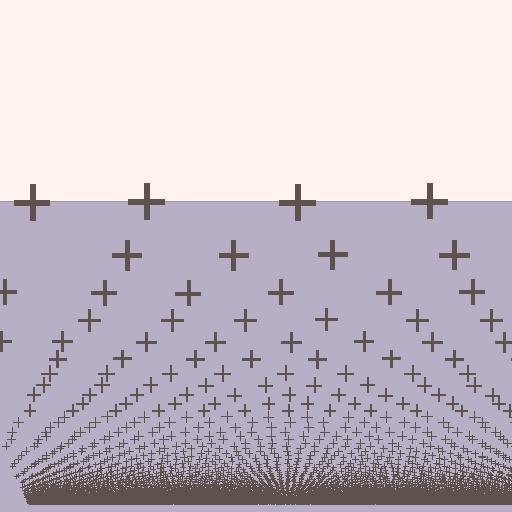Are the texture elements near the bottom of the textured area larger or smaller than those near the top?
Smaller. The gradient is inverted — elements near the bottom are smaller and denser.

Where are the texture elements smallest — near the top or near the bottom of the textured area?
Near the bottom.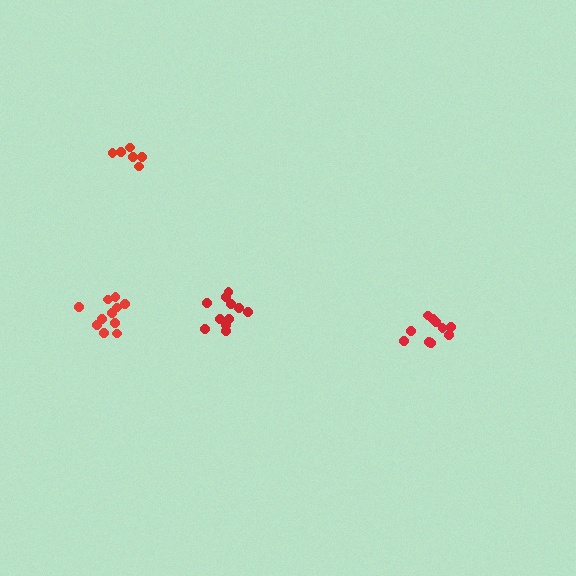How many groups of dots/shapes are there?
There are 4 groups.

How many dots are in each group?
Group 1: 10 dots, Group 2: 11 dots, Group 3: 11 dots, Group 4: 6 dots (38 total).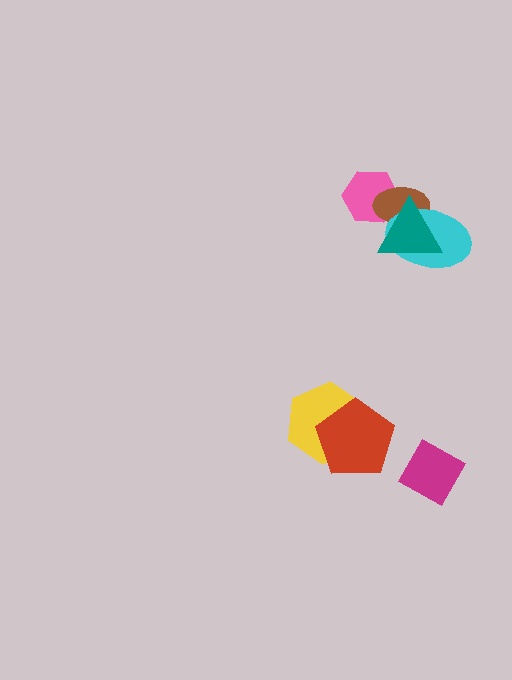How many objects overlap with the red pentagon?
1 object overlaps with the red pentagon.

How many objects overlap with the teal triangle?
3 objects overlap with the teal triangle.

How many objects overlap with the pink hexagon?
2 objects overlap with the pink hexagon.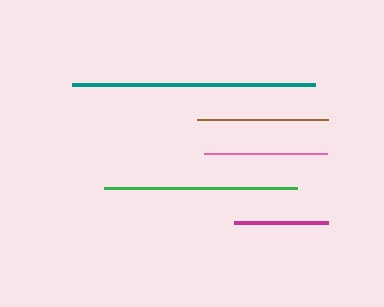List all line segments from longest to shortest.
From longest to shortest: teal, green, brown, pink, magenta.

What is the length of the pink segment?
The pink segment is approximately 122 pixels long.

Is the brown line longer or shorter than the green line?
The green line is longer than the brown line.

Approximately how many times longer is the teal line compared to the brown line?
The teal line is approximately 1.9 times the length of the brown line.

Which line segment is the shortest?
The magenta line is the shortest at approximately 94 pixels.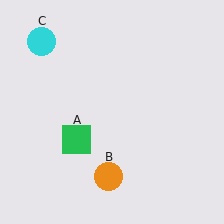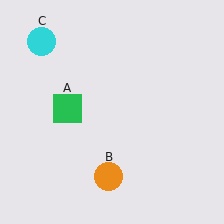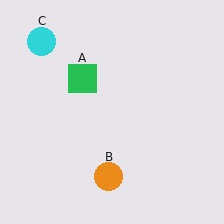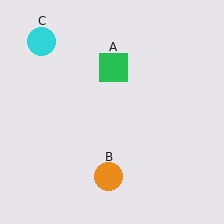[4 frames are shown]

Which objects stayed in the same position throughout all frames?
Orange circle (object B) and cyan circle (object C) remained stationary.